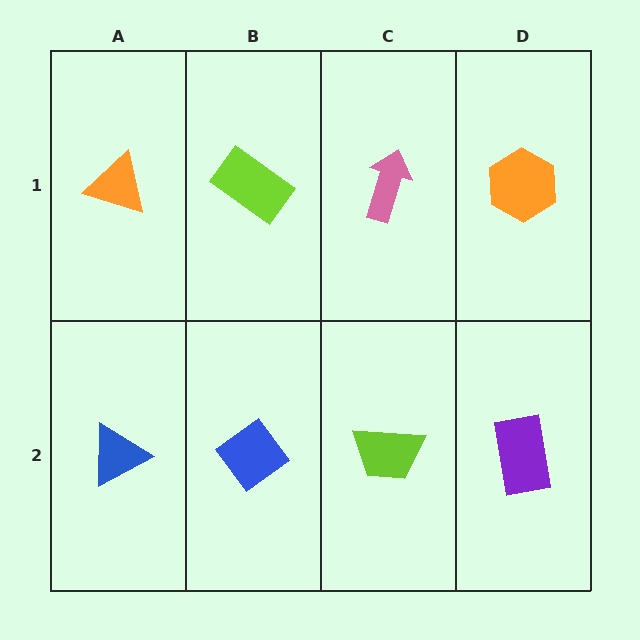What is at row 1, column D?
An orange hexagon.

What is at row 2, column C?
A lime trapezoid.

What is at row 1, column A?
An orange triangle.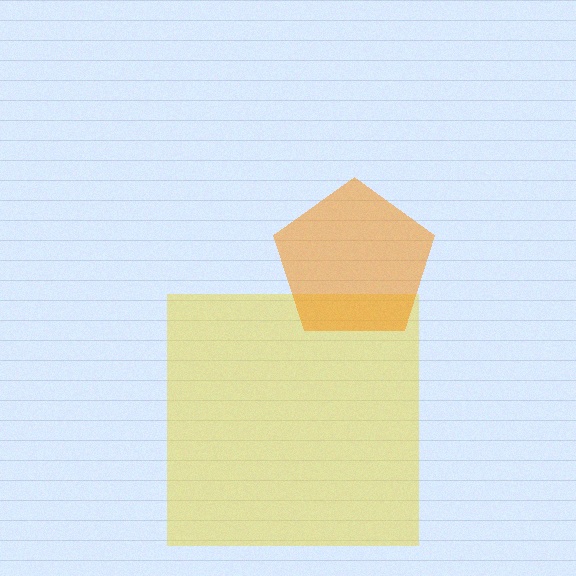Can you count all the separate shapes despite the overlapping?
Yes, there are 2 separate shapes.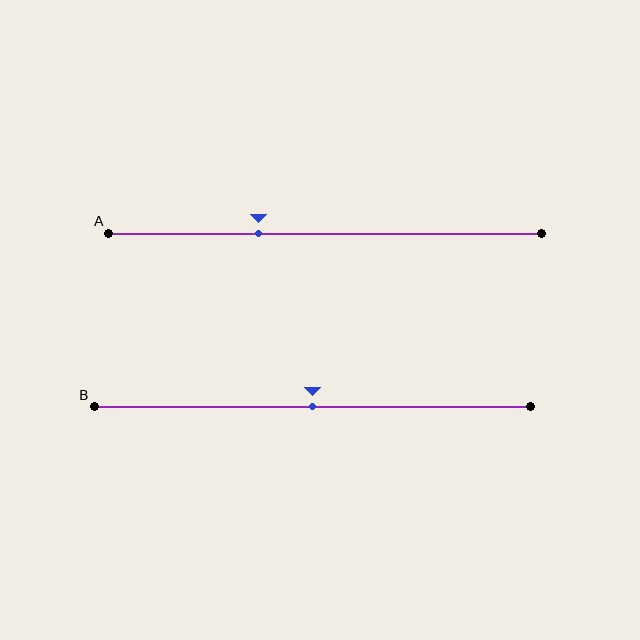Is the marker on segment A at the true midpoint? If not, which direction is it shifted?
No, the marker on segment A is shifted to the left by about 15% of the segment length.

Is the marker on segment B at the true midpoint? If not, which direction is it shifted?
Yes, the marker on segment B is at the true midpoint.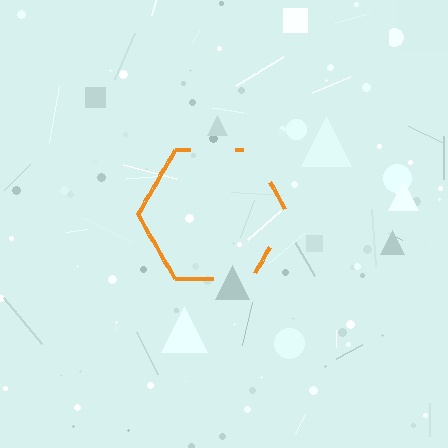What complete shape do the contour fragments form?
The contour fragments form a hexagon.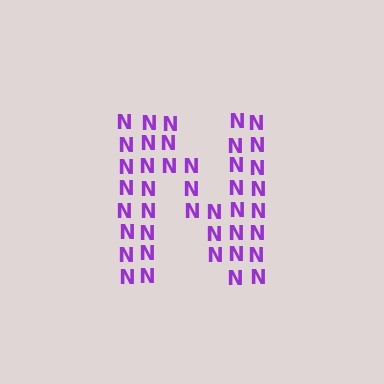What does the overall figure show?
The overall figure shows the letter N.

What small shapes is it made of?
It is made of small letter N's.